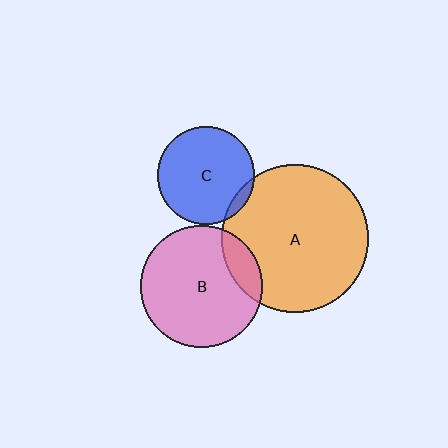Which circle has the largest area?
Circle A (orange).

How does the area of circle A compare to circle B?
Approximately 1.5 times.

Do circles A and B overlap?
Yes.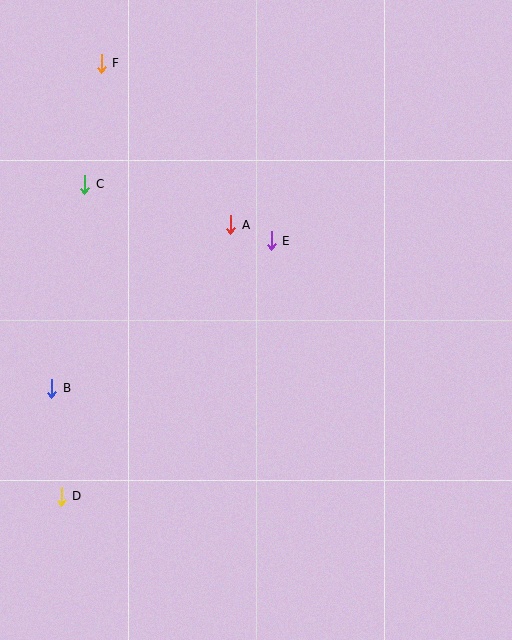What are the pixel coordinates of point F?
Point F is at (101, 63).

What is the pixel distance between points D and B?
The distance between D and B is 109 pixels.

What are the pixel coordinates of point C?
Point C is at (85, 184).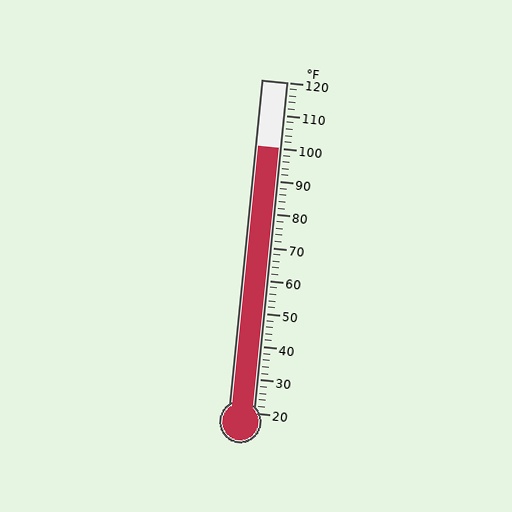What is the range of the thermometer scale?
The thermometer scale ranges from 20°F to 120°F.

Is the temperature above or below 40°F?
The temperature is above 40°F.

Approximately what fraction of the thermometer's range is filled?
The thermometer is filled to approximately 80% of its range.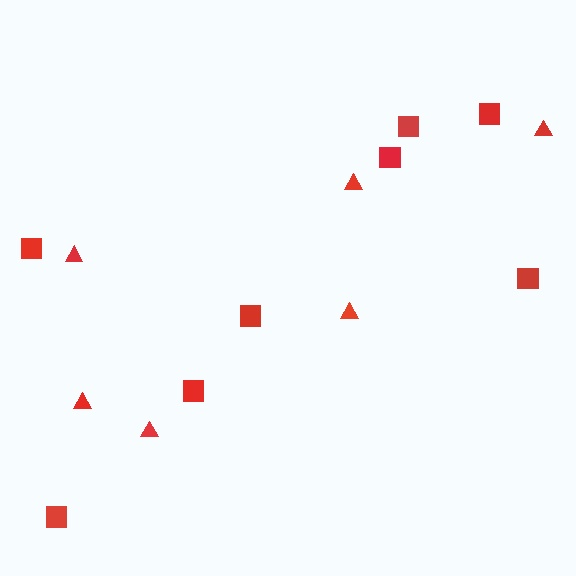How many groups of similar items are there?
There are 2 groups: one group of triangles (6) and one group of squares (8).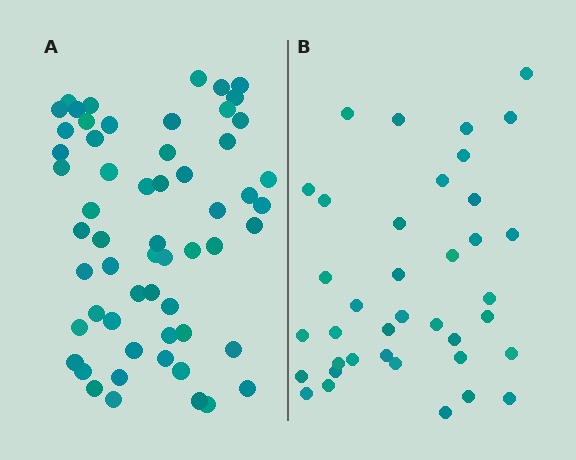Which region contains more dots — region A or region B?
Region A (the left region) has more dots.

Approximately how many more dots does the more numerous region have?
Region A has approximately 20 more dots than region B.